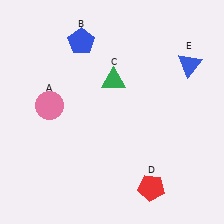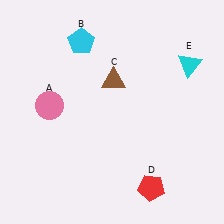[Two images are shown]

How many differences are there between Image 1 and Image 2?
There are 3 differences between the two images.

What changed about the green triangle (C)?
In Image 1, C is green. In Image 2, it changed to brown.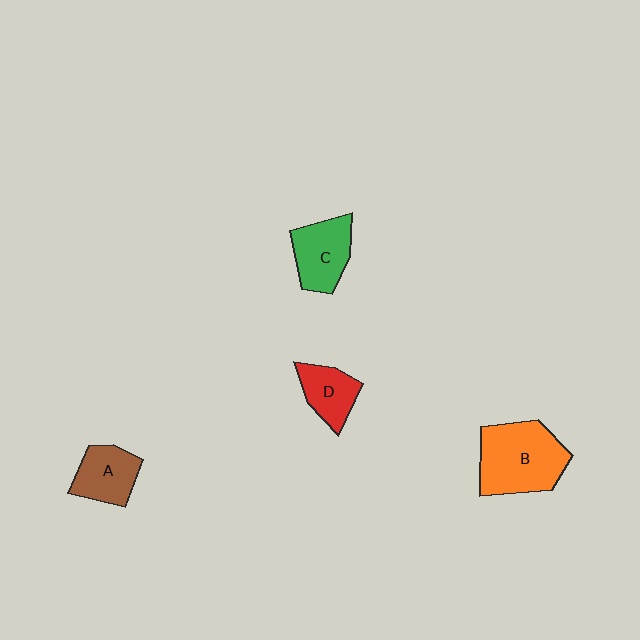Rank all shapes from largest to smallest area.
From largest to smallest: B (orange), C (green), A (brown), D (red).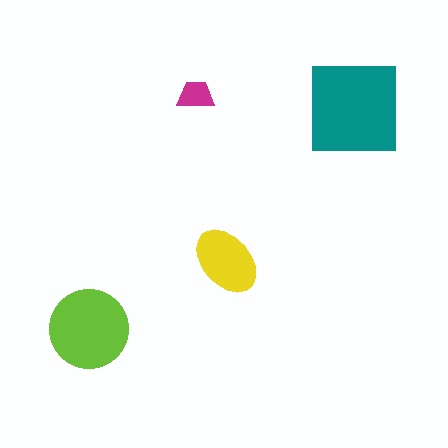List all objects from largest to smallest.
The teal square, the lime circle, the yellow ellipse, the magenta trapezoid.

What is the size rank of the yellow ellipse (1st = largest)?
3rd.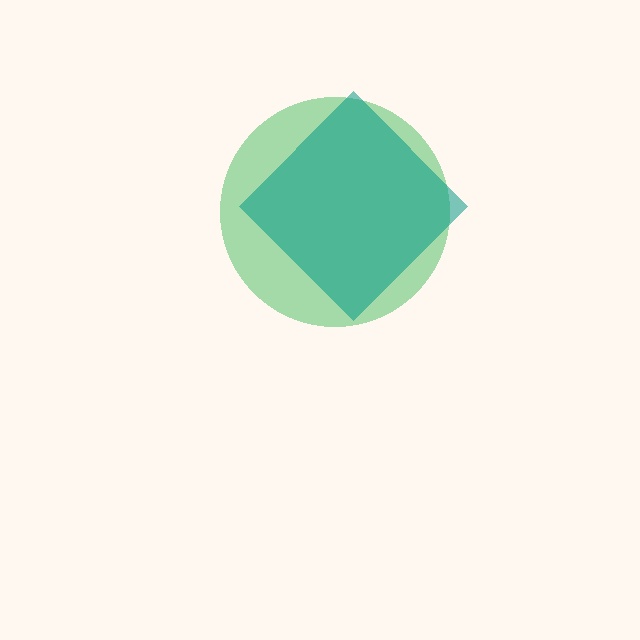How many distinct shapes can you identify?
There are 2 distinct shapes: a green circle, a teal diamond.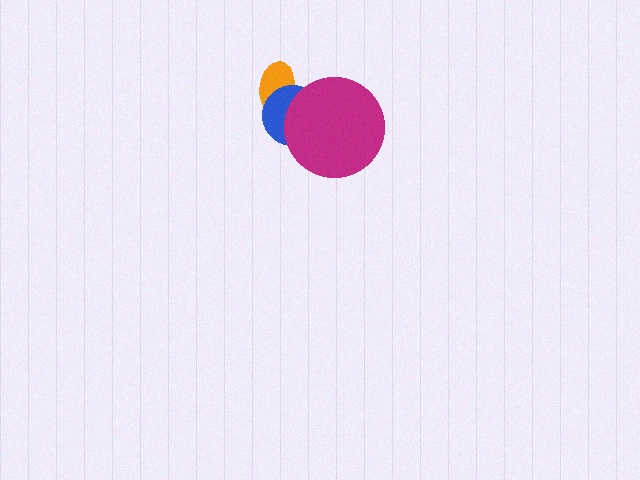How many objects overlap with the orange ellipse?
1 object overlaps with the orange ellipse.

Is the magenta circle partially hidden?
No, no other shape covers it.